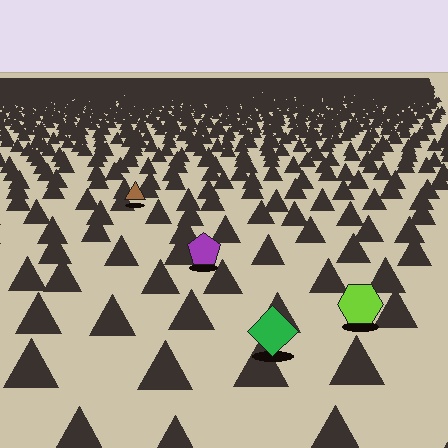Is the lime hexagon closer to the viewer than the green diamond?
No. The green diamond is closer — you can tell from the texture gradient: the ground texture is coarser near it.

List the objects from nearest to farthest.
From nearest to farthest: the green diamond, the lime hexagon, the purple pentagon, the brown triangle.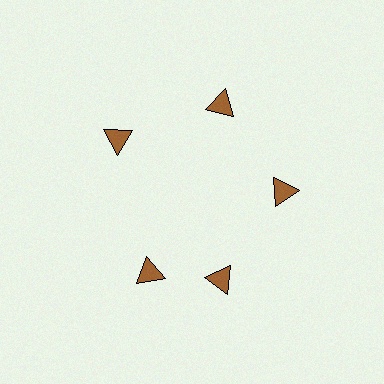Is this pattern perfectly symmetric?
No. The 5 brown triangles are arranged in a ring, but one element near the 8 o'clock position is rotated out of alignment along the ring, breaking the 5-fold rotational symmetry.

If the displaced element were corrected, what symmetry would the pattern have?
It would have 5-fold rotational symmetry — the pattern would map onto itself every 72 degrees.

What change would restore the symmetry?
The symmetry would be restored by rotating it back into even spacing with its neighbors so that all 5 triangles sit at equal angles and equal distance from the center.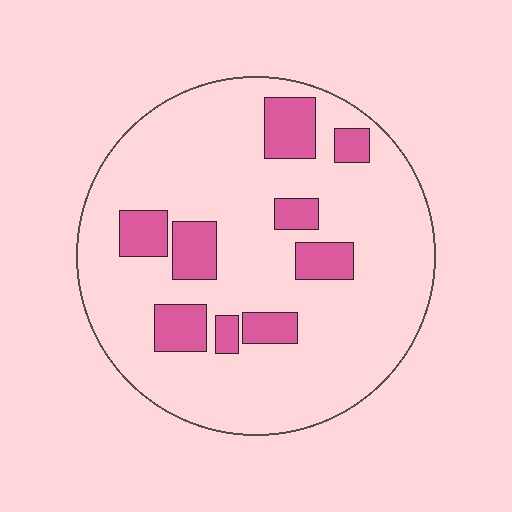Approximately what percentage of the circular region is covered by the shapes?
Approximately 20%.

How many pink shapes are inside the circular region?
9.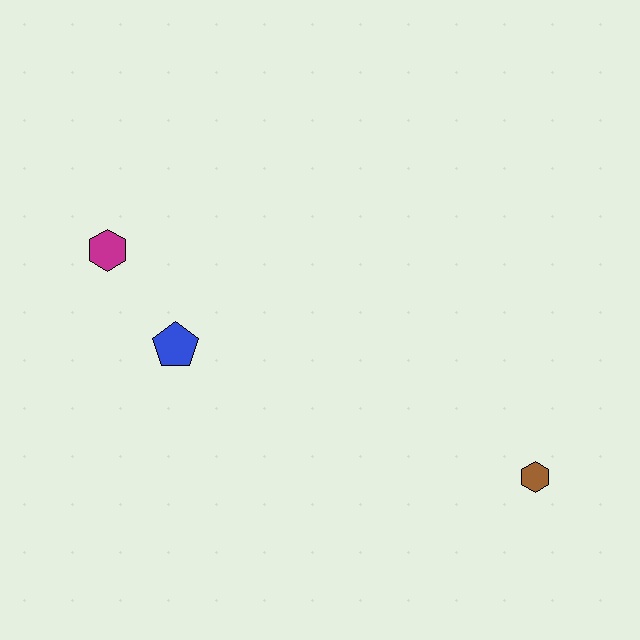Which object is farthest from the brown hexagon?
The magenta hexagon is farthest from the brown hexagon.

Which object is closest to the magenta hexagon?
The blue pentagon is closest to the magenta hexagon.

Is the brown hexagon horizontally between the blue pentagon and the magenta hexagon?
No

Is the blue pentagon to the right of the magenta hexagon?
Yes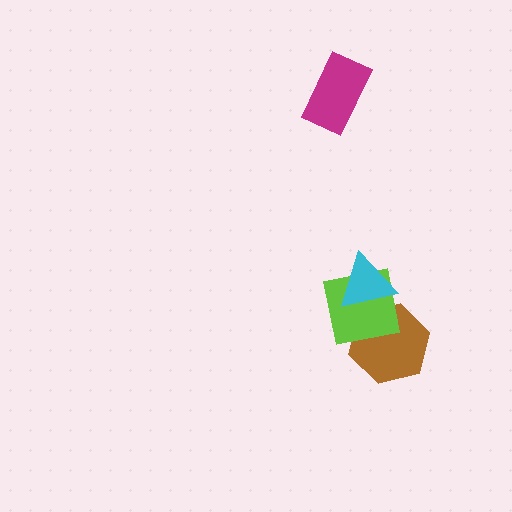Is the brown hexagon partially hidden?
Yes, it is partially covered by another shape.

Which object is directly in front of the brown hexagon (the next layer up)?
The lime square is directly in front of the brown hexagon.